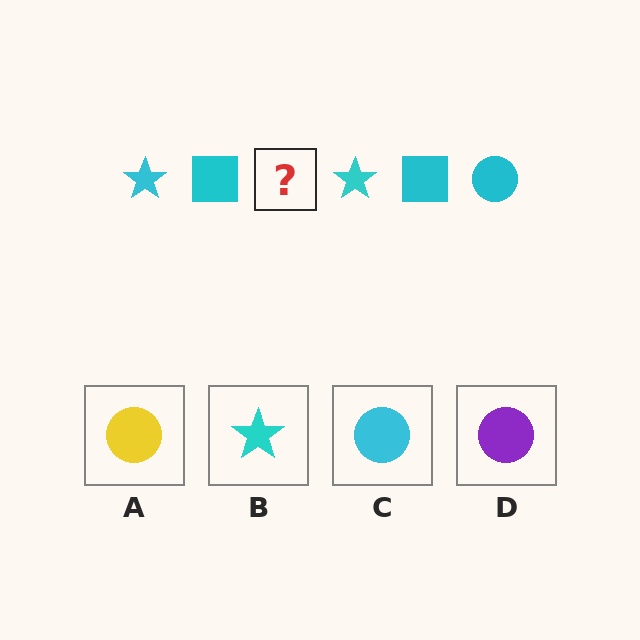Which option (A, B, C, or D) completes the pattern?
C.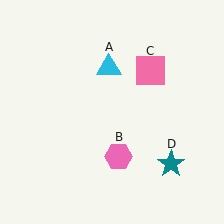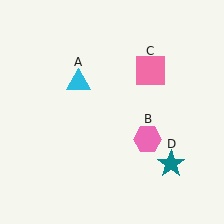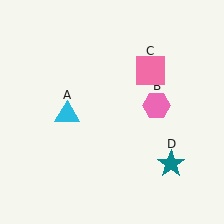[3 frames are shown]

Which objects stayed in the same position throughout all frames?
Pink square (object C) and teal star (object D) remained stationary.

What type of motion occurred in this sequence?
The cyan triangle (object A), pink hexagon (object B) rotated counterclockwise around the center of the scene.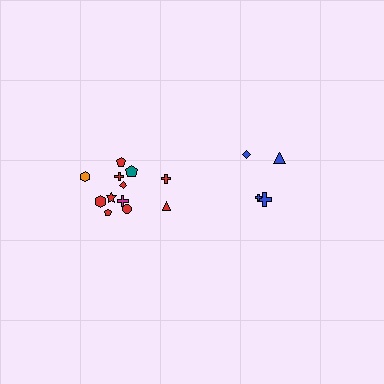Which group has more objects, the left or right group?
The left group.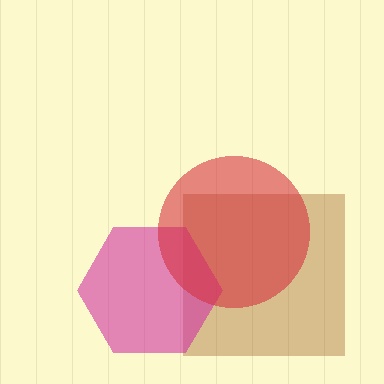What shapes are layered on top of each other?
The layered shapes are: a brown square, a magenta hexagon, a red circle.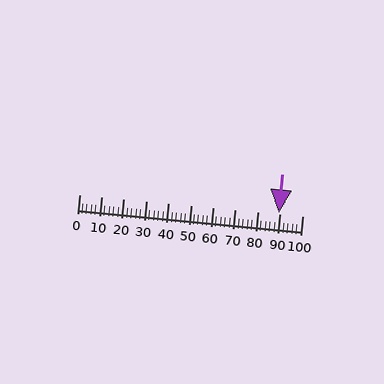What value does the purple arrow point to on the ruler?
The purple arrow points to approximately 89.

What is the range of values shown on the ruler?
The ruler shows values from 0 to 100.